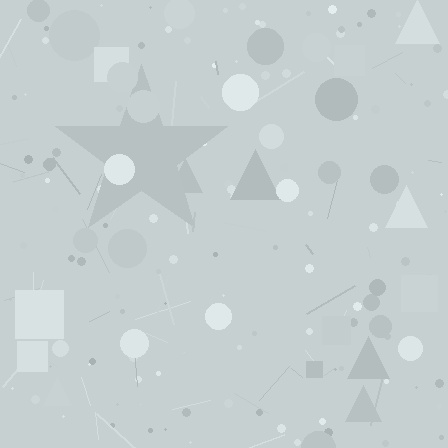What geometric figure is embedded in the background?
A star is embedded in the background.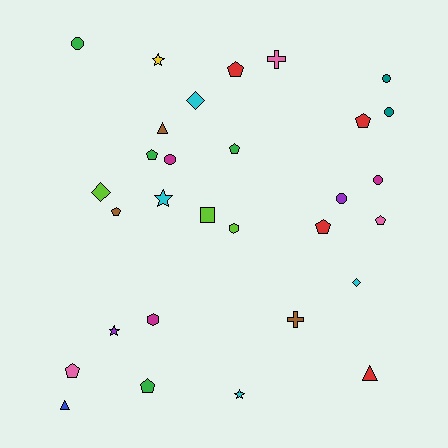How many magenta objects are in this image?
There are 3 magenta objects.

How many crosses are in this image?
There are 2 crosses.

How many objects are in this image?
There are 30 objects.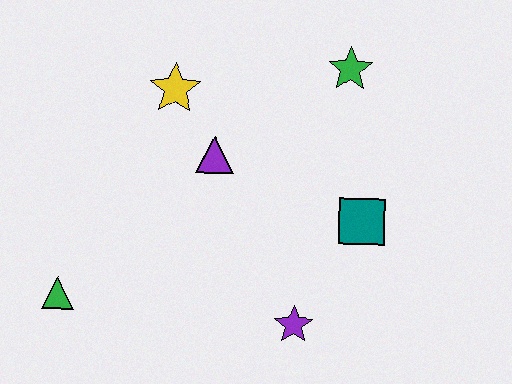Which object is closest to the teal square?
The purple star is closest to the teal square.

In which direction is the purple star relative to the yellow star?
The purple star is below the yellow star.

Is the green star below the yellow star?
No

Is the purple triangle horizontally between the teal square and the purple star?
No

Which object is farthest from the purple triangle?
The green triangle is farthest from the purple triangle.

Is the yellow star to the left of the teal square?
Yes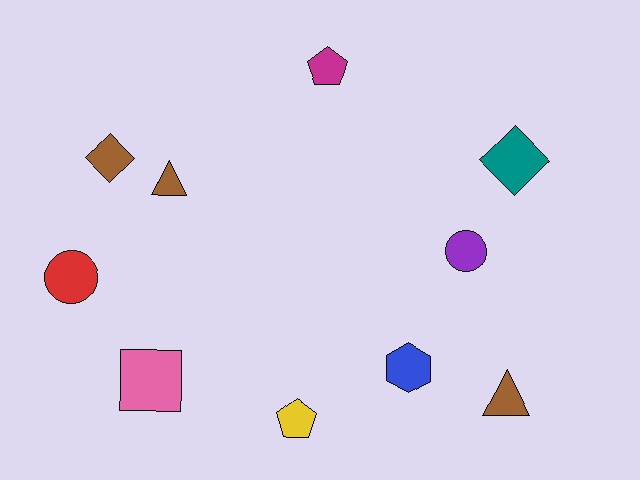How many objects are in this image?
There are 10 objects.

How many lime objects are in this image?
There are no lime objects.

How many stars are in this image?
There are no stars.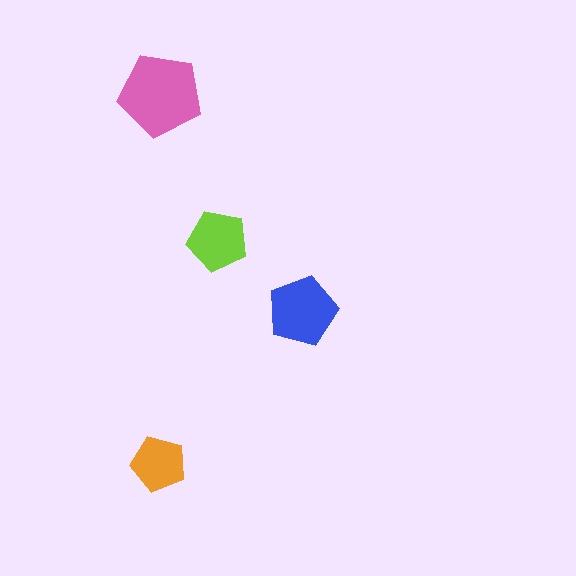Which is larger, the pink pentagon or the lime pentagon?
The pink one.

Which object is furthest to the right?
The blue pentagon is rightmost.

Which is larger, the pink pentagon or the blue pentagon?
The pink one.